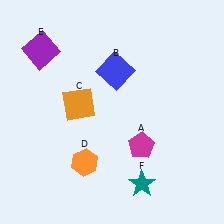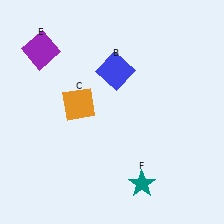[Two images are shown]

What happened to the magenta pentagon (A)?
The magenta pentagon (A) was removed in Image 2. It was in the bottom-right area of Image 1.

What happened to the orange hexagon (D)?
The orange hexagon (D) was removed in Image 2. It was in the bottom-left area of Image 1.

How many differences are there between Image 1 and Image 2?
There are 2 differences between the two images.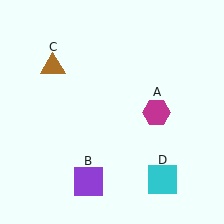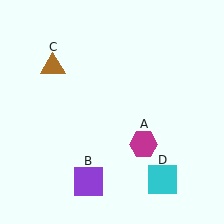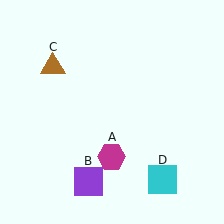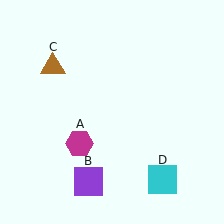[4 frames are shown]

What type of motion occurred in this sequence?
The magenta hexagon (object A) rotated clockwise around the center of the scene.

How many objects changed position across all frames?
1 object changed position: magenta hexagon (object A).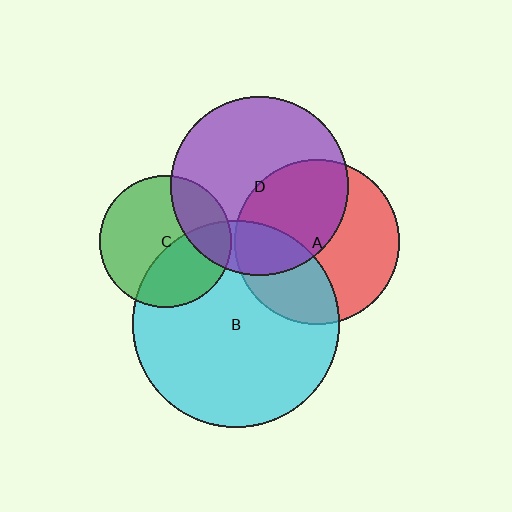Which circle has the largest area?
Circle B (cyan).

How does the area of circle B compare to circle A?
Approximately 1.6 times.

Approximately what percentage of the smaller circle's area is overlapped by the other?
Approximately 25%.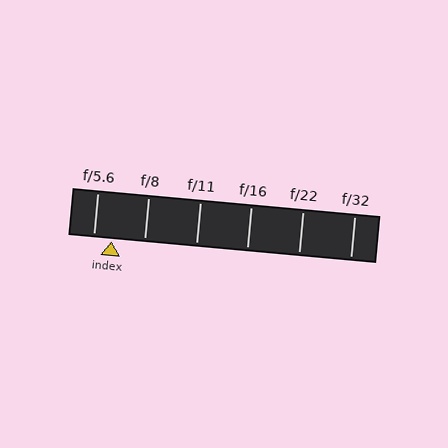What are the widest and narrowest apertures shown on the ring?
The widest aperture shown is f/5.6 and the narrowest is f/32.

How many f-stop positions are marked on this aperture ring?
There are 6 f-stop positions marked.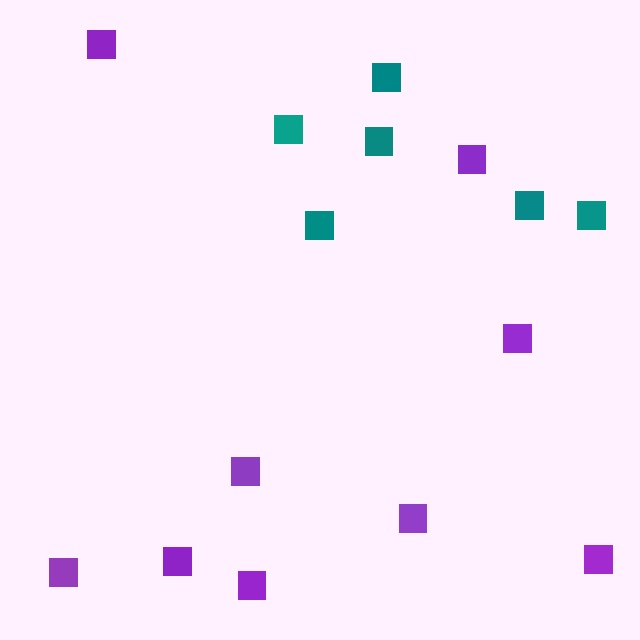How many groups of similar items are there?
There are 2 groups: one group of purple squares (9) and one group of teal squares (6).